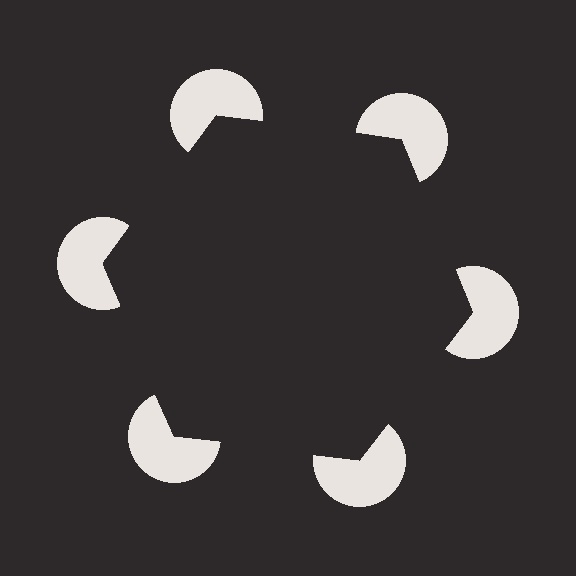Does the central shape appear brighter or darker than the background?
It typically appears slightly darker than the background, even though no actual brightness change is drawn.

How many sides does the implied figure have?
6 sides.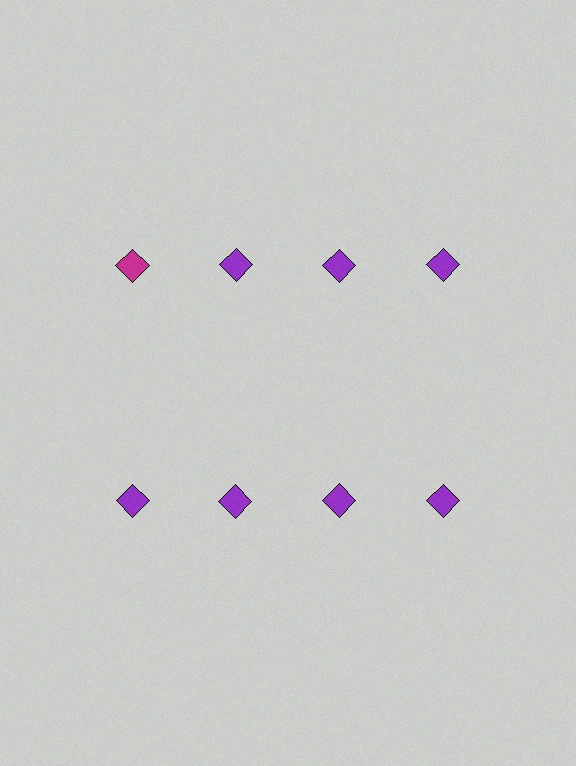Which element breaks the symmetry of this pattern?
The magenta diamond in the top row, leftmost column breaks the symmetry. All other shapes are purple diamonds.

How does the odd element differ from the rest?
It has a different color: magenta instead of purple.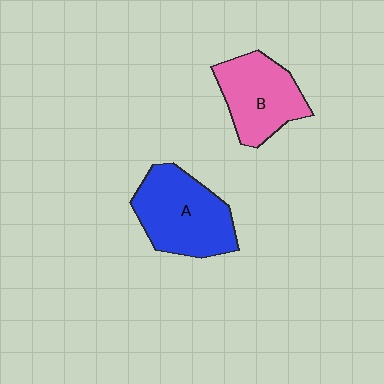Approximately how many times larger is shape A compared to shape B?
Approximately 1.2 times.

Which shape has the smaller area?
Shape B (pink).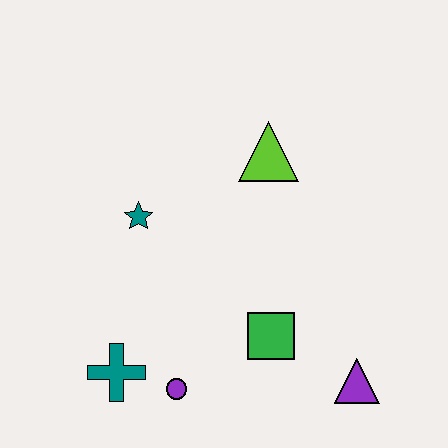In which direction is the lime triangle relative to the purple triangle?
The lime triangle is above the purple triangle.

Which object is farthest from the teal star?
The purple triangle is farthest from the teal star.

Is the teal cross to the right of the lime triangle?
No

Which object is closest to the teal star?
The lime triangle is closest to the teal star.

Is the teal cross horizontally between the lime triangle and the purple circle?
No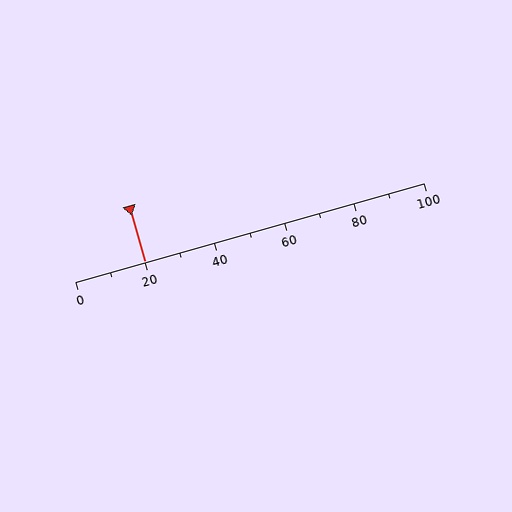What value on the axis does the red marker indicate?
The marker indicates approximately 20.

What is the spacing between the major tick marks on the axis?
The major ticks are spaced 20 apart.